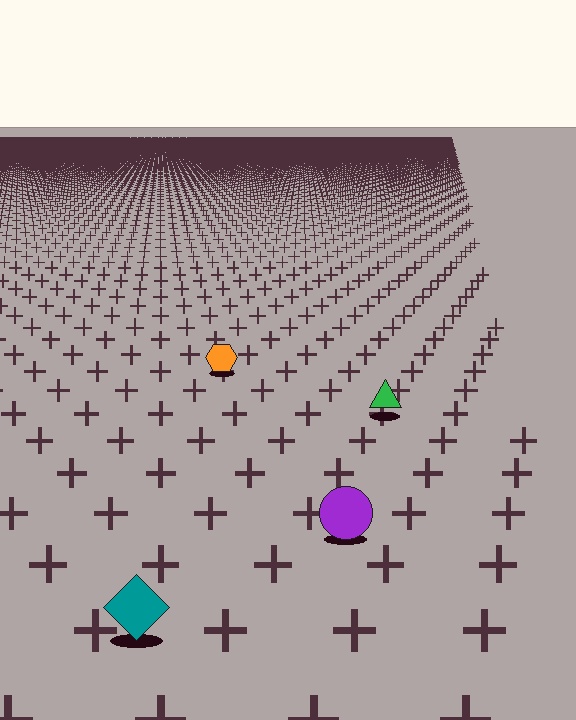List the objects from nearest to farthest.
From nearest to farthest: the teal diamond, the purple circle, the green triangle, the orange hexagon.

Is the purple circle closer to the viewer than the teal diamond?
No. The teal diamond is closer — you can tell from the texture gradient: the ground texture is coarser near it.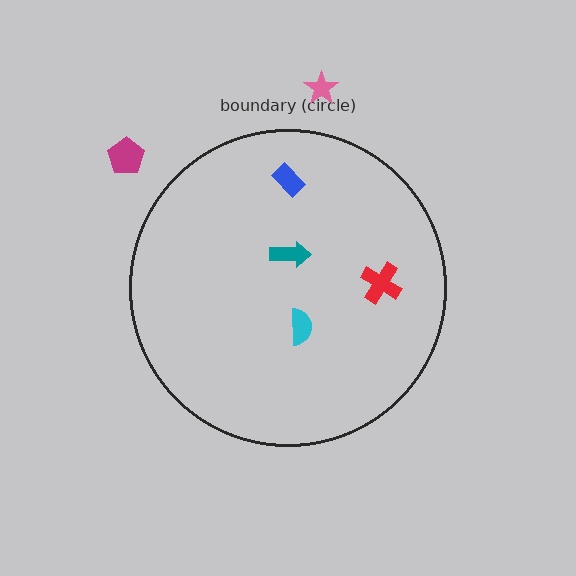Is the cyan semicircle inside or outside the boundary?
Inside.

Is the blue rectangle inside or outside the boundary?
Inside.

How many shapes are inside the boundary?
4 inside, 2 outside.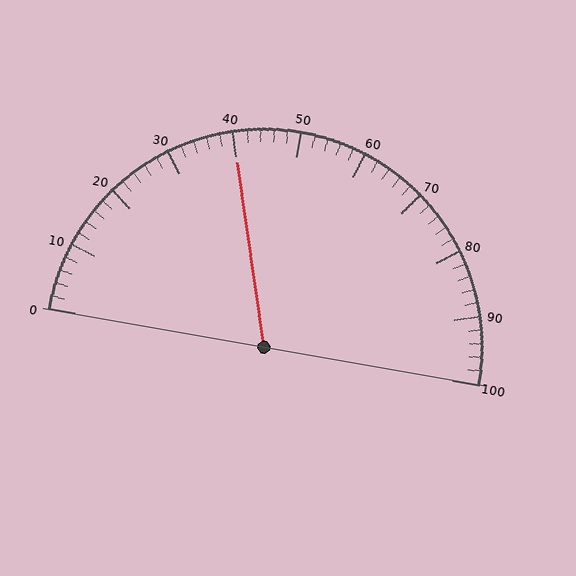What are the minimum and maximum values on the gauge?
The gauge ranges from 0 to 100.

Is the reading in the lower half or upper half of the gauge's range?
The reading is in the lower half of the range (0 to 100).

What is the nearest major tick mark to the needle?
The nearest major tick mark is 40.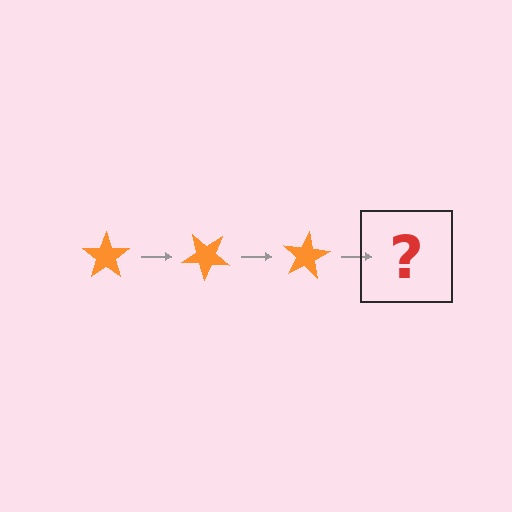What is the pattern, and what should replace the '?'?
The pattern is that the star rotates 40 degrees each step. The '?' should be an orange star rotated 120 degrees.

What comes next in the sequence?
The next element should be an orange star rotated 120 degrees.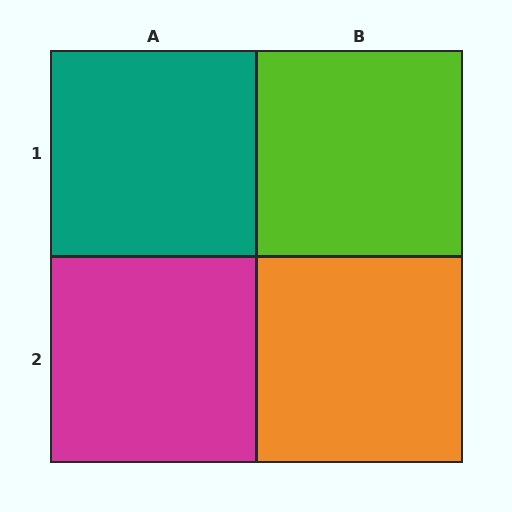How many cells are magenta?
1 cell is magenta.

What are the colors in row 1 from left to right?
Teal, lime.